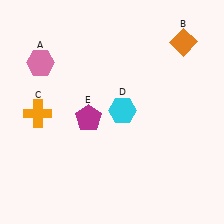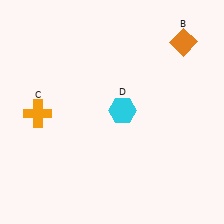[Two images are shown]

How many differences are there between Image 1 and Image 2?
There are 2 differences between the two images.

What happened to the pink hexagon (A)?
The pink hexagon (A) was removed in Image 2. It was in the top-left area of Image 1.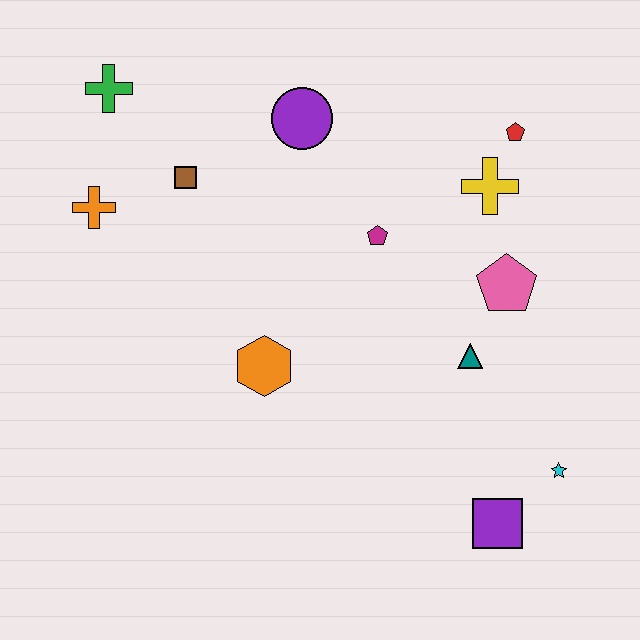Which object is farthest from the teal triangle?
The green cross is farthest from the teal triangle.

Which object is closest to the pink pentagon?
The teal triangle is closest to the pink pentagon.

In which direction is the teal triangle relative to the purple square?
The teal triangle is above the purple square.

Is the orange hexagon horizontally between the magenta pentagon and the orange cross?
Yes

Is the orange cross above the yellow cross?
No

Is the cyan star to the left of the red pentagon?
No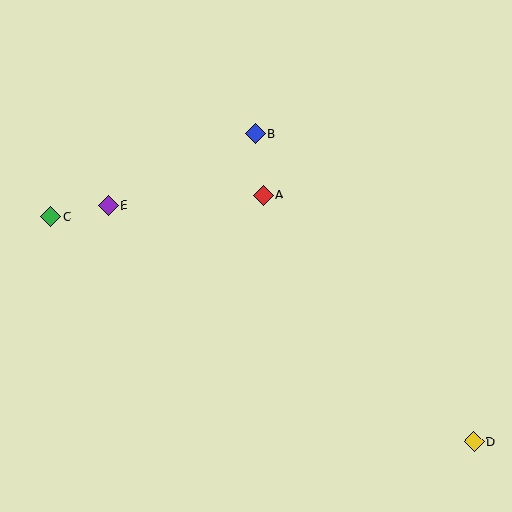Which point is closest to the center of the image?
Point A at (263, 195) is closest to the center.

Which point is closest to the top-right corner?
Point B is closest to the top-right corner.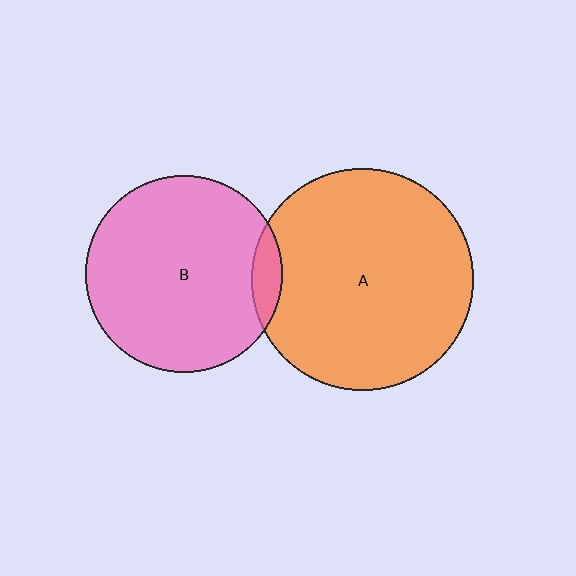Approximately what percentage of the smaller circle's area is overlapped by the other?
Approximately 10%.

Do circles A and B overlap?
Yes.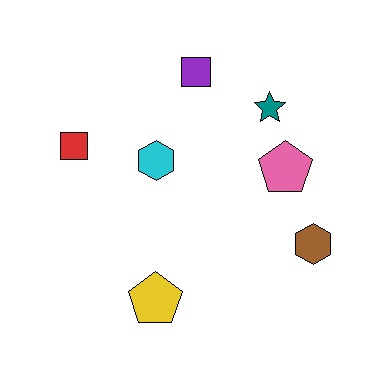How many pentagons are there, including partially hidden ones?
There are 2 pentagons.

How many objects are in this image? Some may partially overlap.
There are 7 objects.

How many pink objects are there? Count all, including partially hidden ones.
There is 1 pink object.